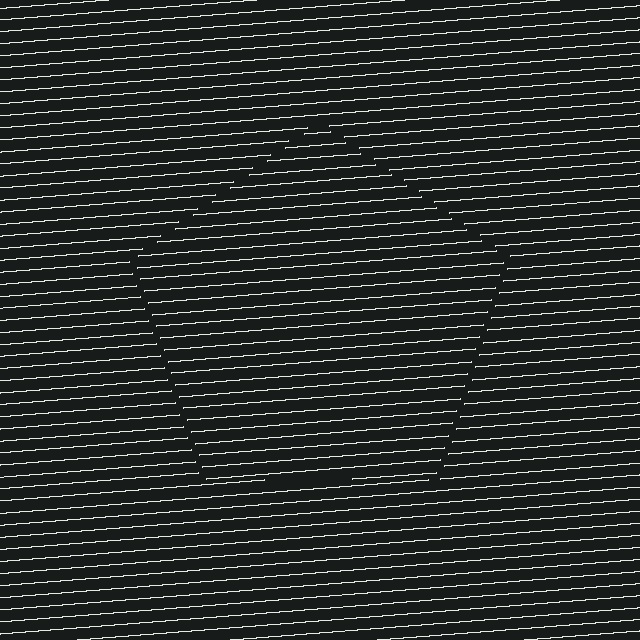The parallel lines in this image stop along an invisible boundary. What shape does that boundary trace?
An illusory pentagon. The interior of the shape contains the same grating, shifted by half a period — the contour is defined by the phase discontinuity where line-ends from the inner and outer gratings abut.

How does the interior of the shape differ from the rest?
The interior of the shape contains the same grating, shifted by half a period — the contour is defined by the phase discontinuity where line-ends from the inner and outer gratings abut.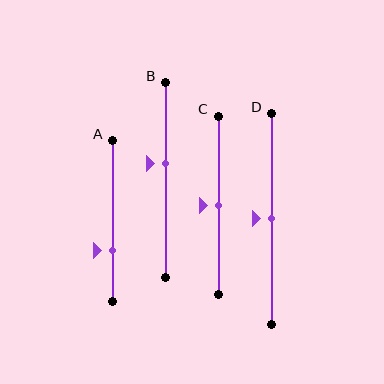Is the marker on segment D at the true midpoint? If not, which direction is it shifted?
Yes, the marker on segment D is at the true midpoint.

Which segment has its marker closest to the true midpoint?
Segment C has its marker closest to the true midpoint.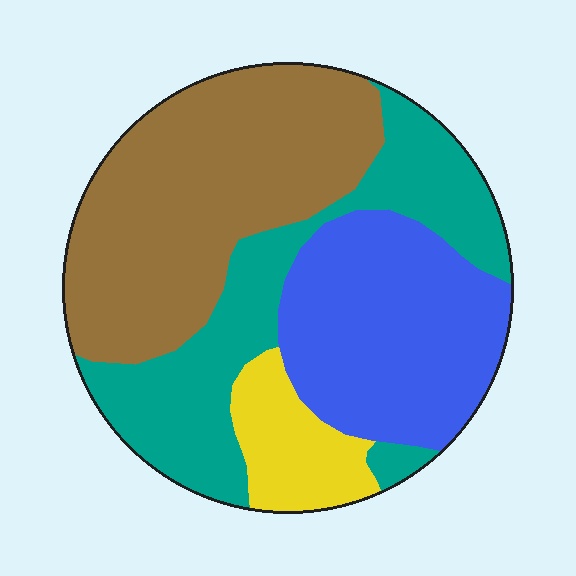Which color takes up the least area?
Yellow, at roughly 10%.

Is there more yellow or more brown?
Brown.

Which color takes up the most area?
Brown, at roughly 35%.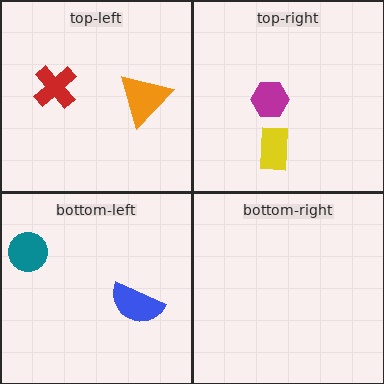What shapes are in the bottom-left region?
The teal circle, the blue semicircle.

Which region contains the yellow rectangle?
The top-right region.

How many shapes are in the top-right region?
2.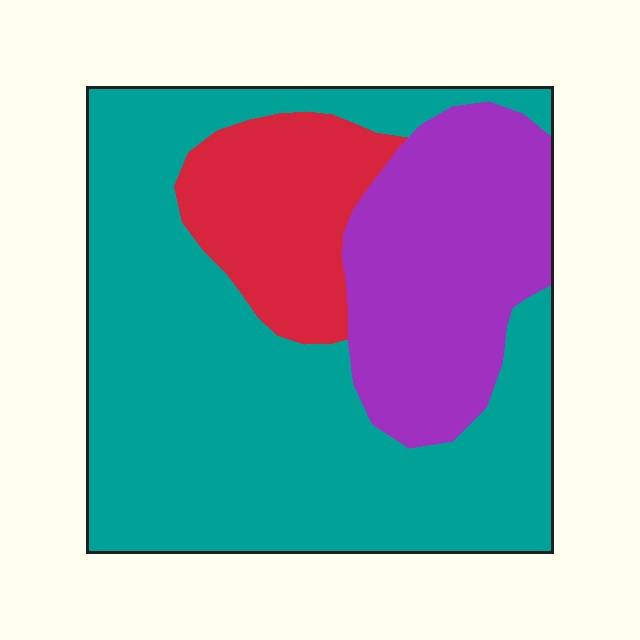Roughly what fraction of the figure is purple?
Purple takes up about one quarter (1/4) of the figure.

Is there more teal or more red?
Teal.